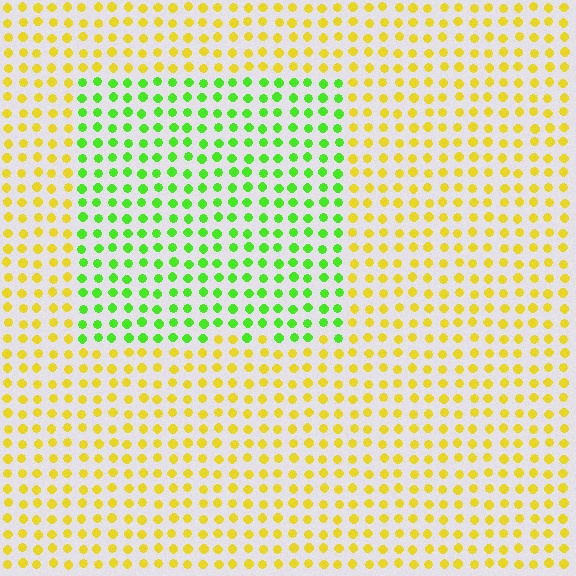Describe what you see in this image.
The image is filled with small yellow elements in a uniform arrangement. A rectangle-shaped region is visible where the elements are tinted to a slightly different hue, forming a subtle color boundary.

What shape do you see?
I see a rectangle.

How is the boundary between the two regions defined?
The boundary is defined purely by a slight shift in hue (about 55 degrees). Spacing, size, and orientation are identical on both sides.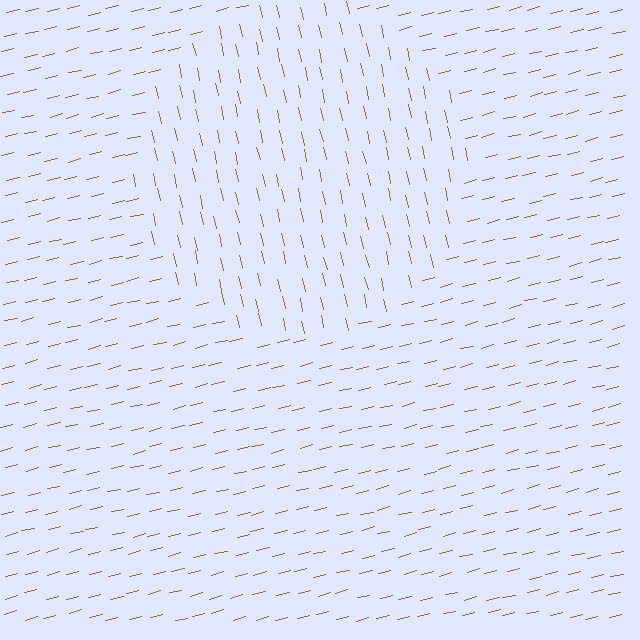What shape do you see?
I see a circle.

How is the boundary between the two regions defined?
The boundary is defined purely by a change in line orientation (approximately 89 degrees difference). All lines are the same color and thickness.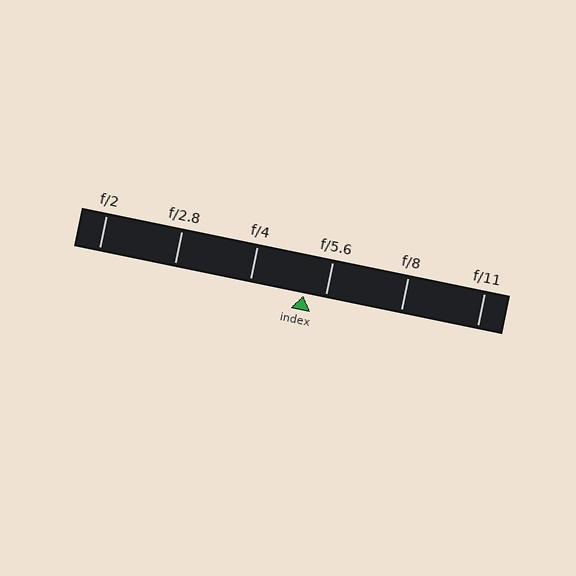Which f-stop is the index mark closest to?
The index mark is closest to f/5.6.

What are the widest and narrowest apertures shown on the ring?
The widest aperture shown is f/2 and the narrowest is f/11.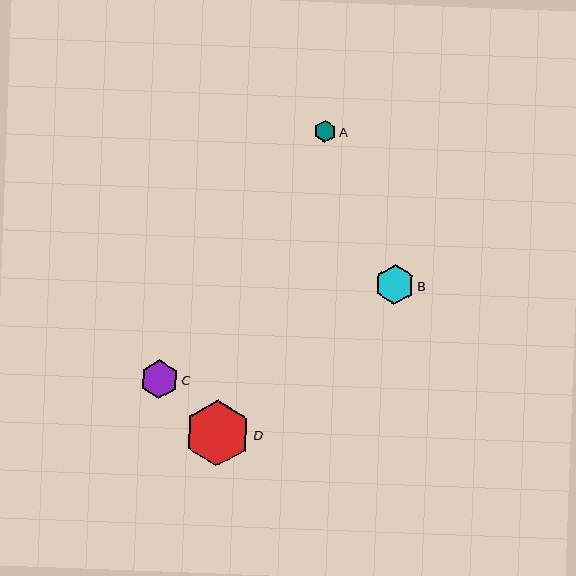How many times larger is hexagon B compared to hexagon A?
Hexagon B is approximately 1.8 times the size of hexagon A.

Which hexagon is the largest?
Hexagon D is the largest with a size of approximately 66 pixels.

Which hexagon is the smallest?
Hexagon A is the smallest with a size of approximately 22 pixels.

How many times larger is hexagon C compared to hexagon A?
Hexagon C is approximately 1.8 times the size of hexagon A.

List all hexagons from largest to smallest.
From largest to smallest: D, B, C, A.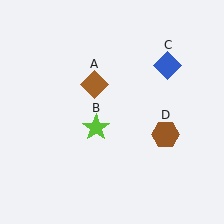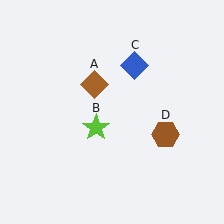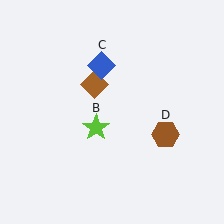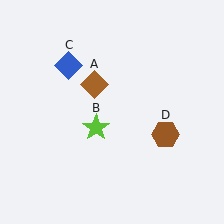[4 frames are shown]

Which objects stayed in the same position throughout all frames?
Brown diamond (object A) and lime star (object B) and brown hexagon (object D) remained stationary.